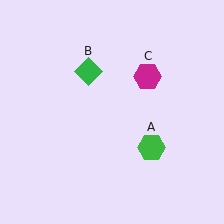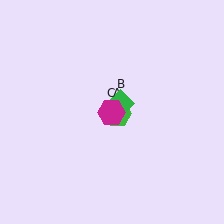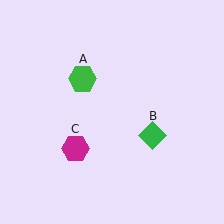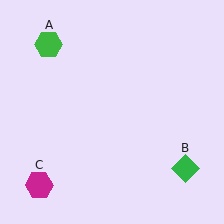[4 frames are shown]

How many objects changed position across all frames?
3 objects changed position: green hexagon (object A), green diamond (object B), magenta hexagon (object C).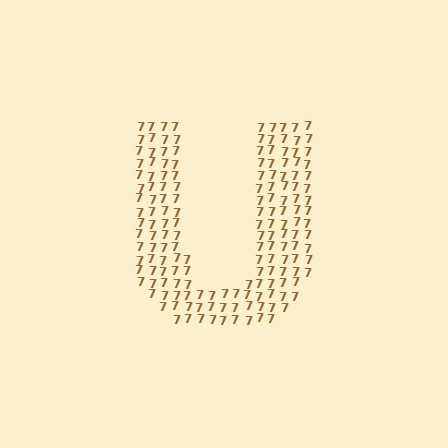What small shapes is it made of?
It is made of small digit 7's.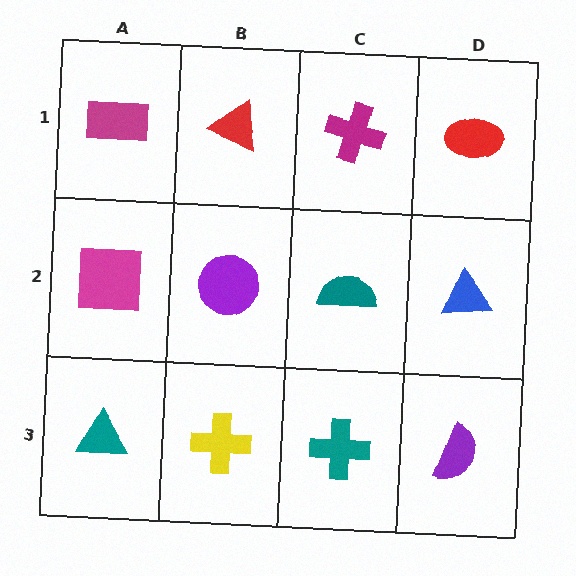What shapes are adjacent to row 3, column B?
A purple circle (row 2, column B), a teal triangle (row 3, column A), a teal cross (row 3, column C).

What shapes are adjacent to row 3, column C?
A teal semicircle (row 2, column C), a yellow cross (row 3, column B), a purple semicircle (row 3, column D).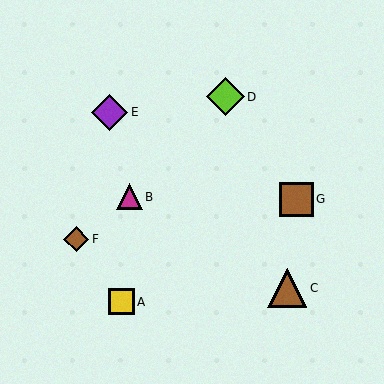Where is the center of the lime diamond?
The center of the lime diamond is at (225, 97).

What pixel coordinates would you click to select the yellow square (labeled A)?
Click at (122, 302) to select the yellow square A.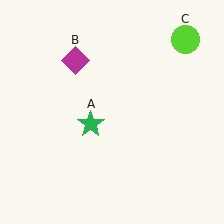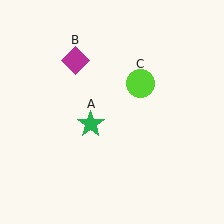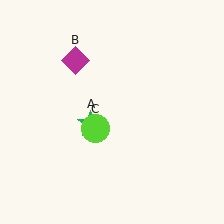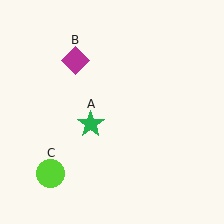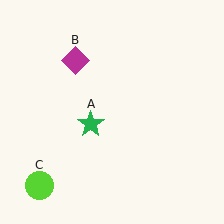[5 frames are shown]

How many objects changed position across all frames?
1 object changed position: lime circle (object C).